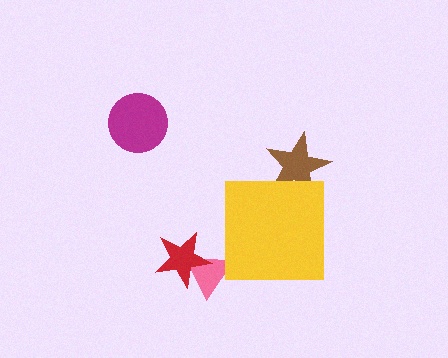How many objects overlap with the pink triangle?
1 object overlaps with the pink triangle.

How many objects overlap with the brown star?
1 object overlaps with the brown star.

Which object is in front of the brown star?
The yellow square is in front of the brown star.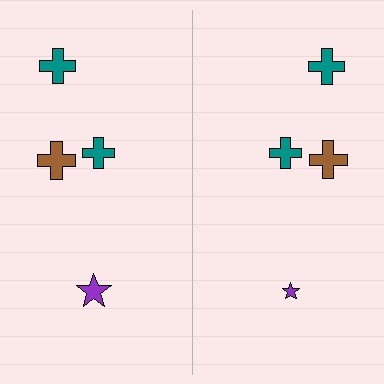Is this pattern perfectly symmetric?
No, the pattern is not perfectly symmetric. The purple star on the right side has a different size than its mirror counterpart.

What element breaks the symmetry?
The purple star on the right side has a different size than its mirror counterpart.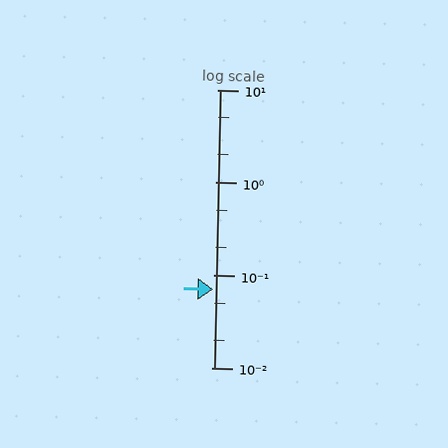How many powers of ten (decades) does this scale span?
The scale spans 3 decades, from 0.01 to 10.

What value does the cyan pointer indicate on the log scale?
The pointer indicates approximately 0.071.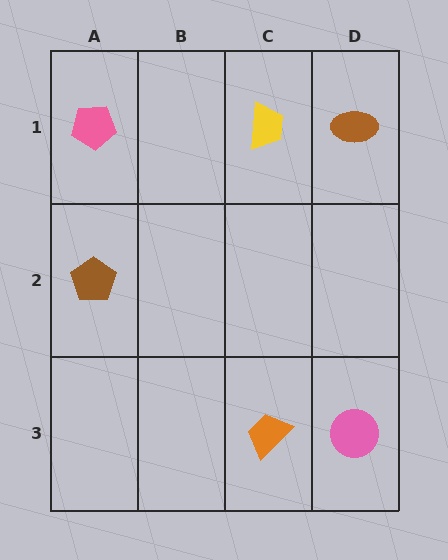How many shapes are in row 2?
1 shape.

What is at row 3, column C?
An orange trapezoid.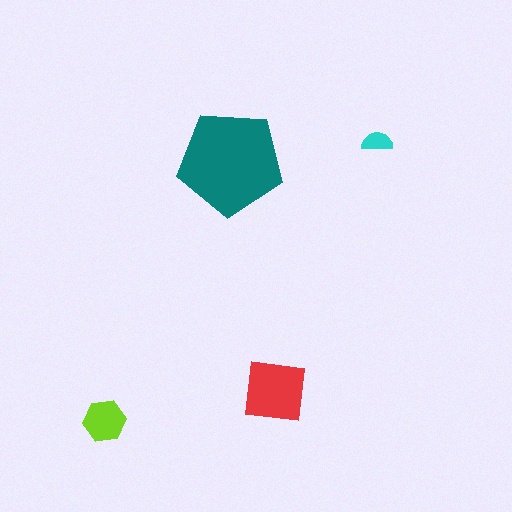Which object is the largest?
The teal pentagon.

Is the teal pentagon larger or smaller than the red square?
Larger.